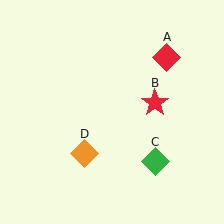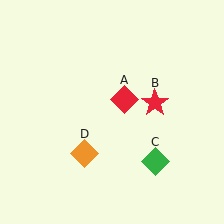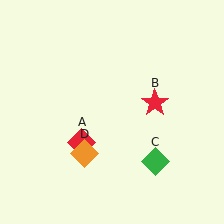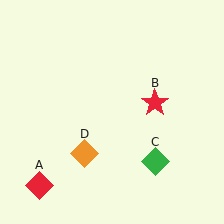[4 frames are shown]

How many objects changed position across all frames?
1 object changed position: red diamond (object A).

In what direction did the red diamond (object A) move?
The red diamond (object A) moved down and to the left.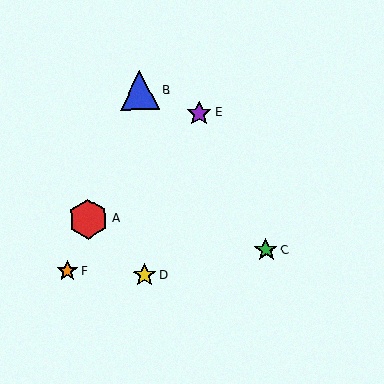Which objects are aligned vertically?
Objects B, D are aligned vertically.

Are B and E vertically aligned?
No, B is at x≈140 and E is at x≈199.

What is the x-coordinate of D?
Object D is at x≈144.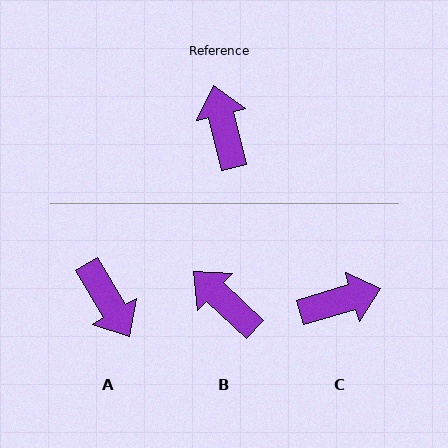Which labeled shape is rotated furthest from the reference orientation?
A, about 163 degrees away.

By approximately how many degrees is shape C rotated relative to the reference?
Approximately 88 degrees clockwise.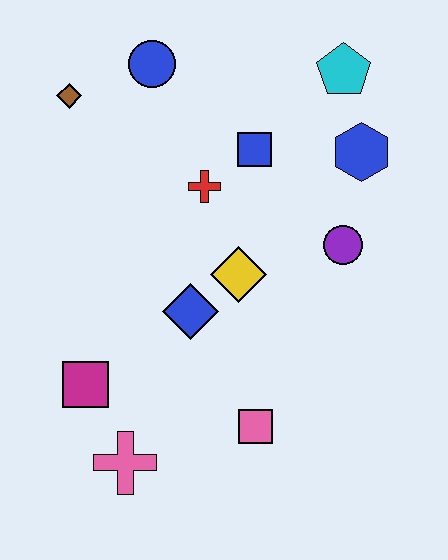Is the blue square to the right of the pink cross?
Yes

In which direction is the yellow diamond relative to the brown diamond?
The yellow diamond is below the brown diamond.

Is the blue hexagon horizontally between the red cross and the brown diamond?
No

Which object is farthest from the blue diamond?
The cyan pentagon is farthest from the blue diamond.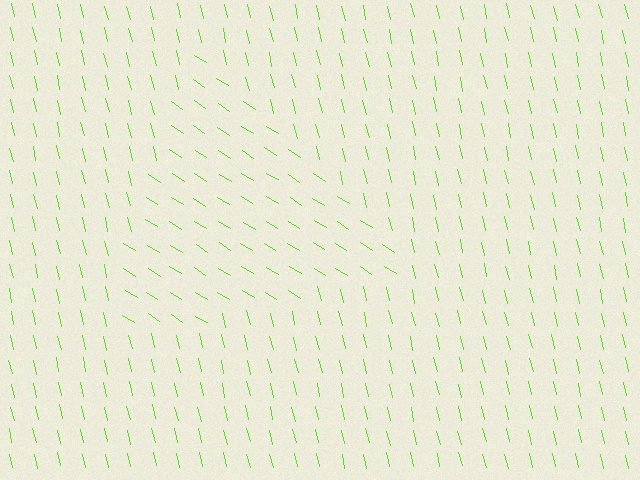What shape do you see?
I see a triangle.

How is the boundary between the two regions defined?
The boundary is defined purely by a change in line orientation (approximately 45 degrees difference). All lines are the same color and thickness.